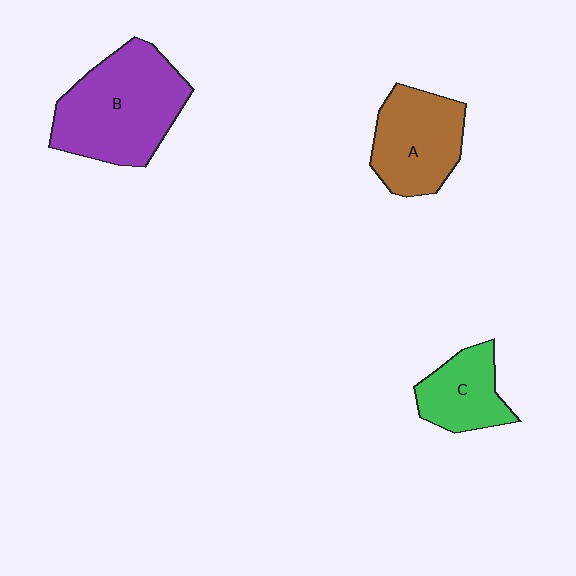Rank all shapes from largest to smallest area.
From largest to smallest: B (purple), A (brown), C (green).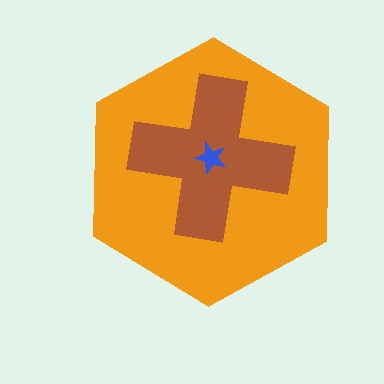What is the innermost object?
The blue star.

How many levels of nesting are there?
3.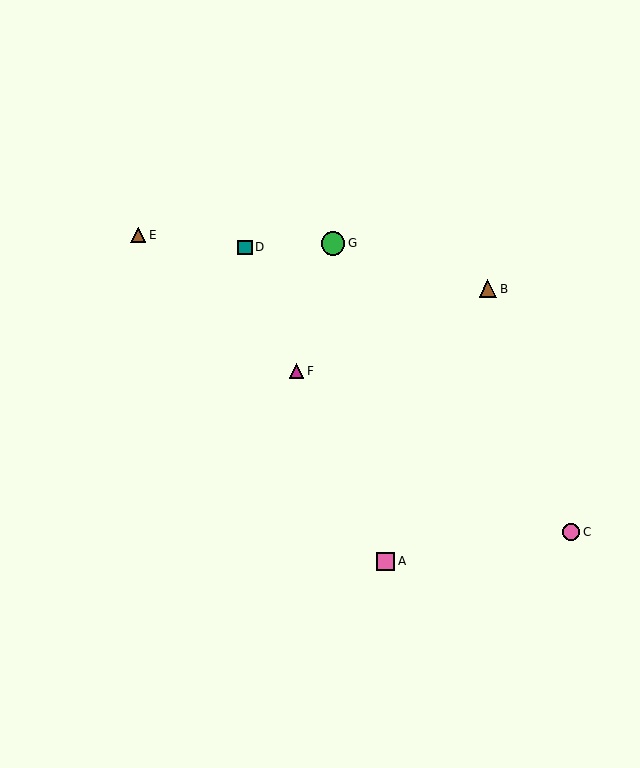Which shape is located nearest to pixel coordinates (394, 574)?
The pink square (labeled A) at (385, 561) is nearest to that location.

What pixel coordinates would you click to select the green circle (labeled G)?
Click at (333, 243) to select the green circle G.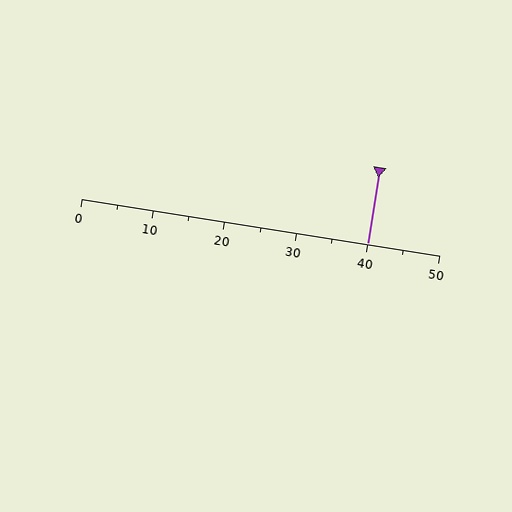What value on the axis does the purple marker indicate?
The marker indicates approximately 40.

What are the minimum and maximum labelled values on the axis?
The axis runs from 0 to 50.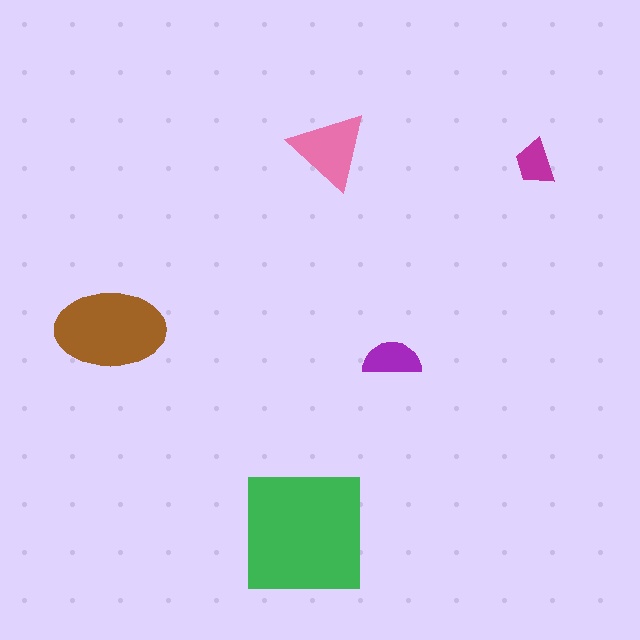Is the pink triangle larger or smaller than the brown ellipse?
Smaller.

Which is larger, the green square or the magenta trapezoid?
The green square.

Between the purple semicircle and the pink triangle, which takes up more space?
The pink triangle.